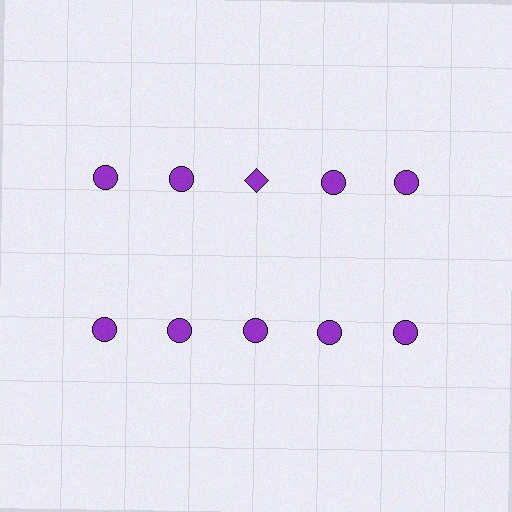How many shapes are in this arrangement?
There are 10 shapes arranged in a grid pattern.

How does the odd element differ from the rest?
It has a different shape: diamond instead of circle.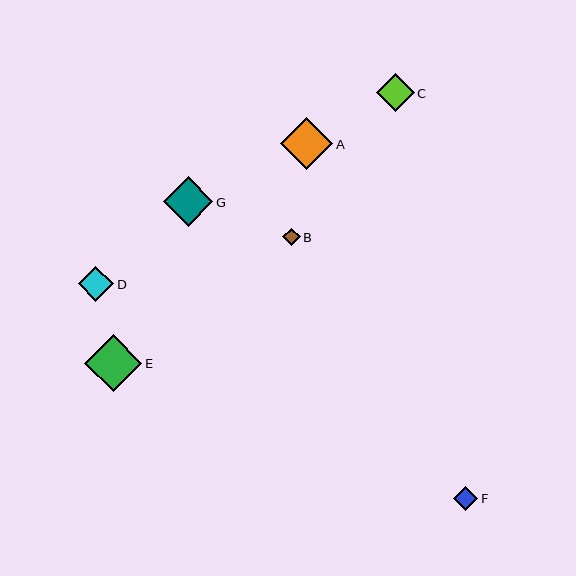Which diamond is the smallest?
Diamond B is the smallest with a size of approximately 17 pixels.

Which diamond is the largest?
Diamond E is the largest with a size of approximately 57 pixels.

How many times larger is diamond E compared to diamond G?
Diamond E is approximately 1.2 times the size of diamond G.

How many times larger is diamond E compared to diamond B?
Diamond E is approximately 3.3 times the size of diamond B.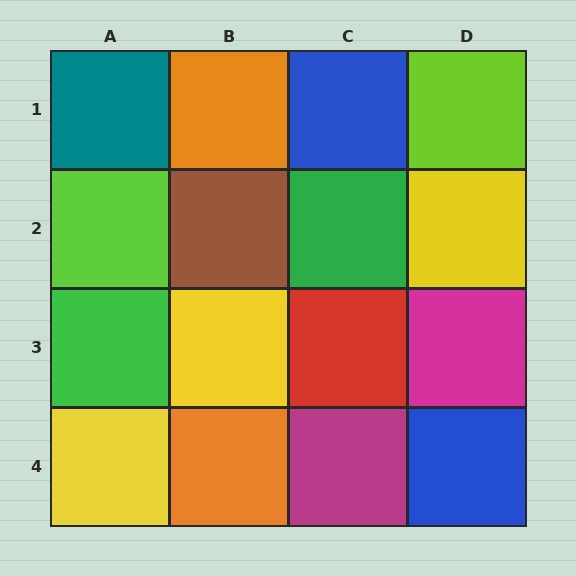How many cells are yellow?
3 cells are yellow.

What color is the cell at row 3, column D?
Magenta.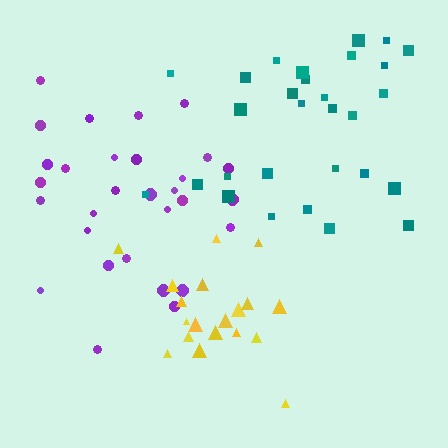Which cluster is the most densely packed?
Yellow.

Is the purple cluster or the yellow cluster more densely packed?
Yellow.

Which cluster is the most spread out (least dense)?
Purple.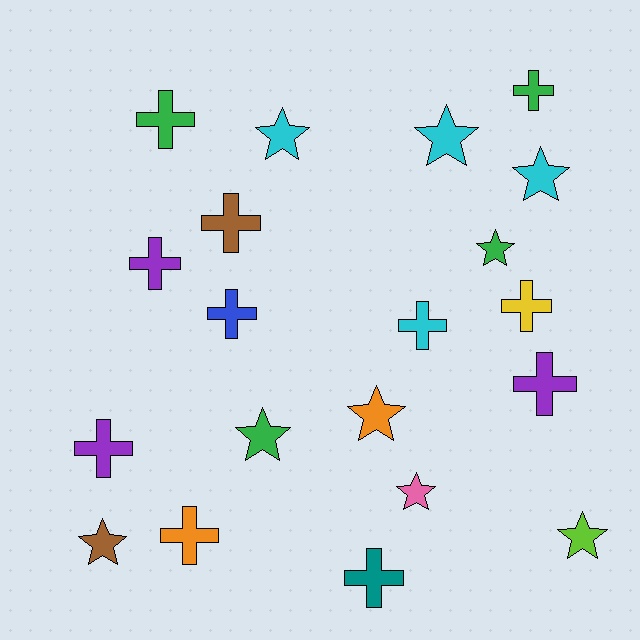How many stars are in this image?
There are 9 stars.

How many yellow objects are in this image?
There is 1 yellow object.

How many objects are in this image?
There are 20 objects.